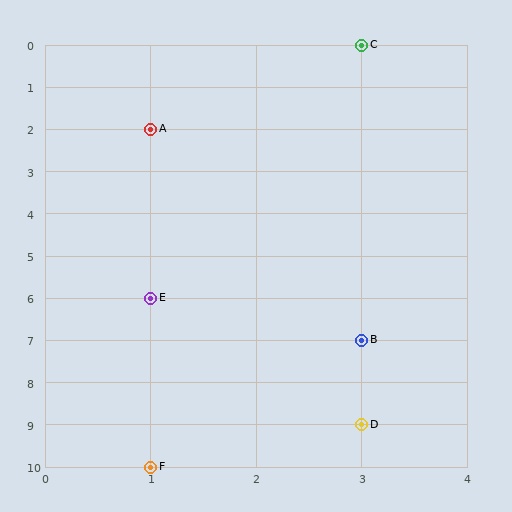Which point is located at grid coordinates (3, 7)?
Point B is at (3, 7).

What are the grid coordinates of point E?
Point E is at grid coordinates (1, 6).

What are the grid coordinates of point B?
Point B is at grid coordinates (3, 7).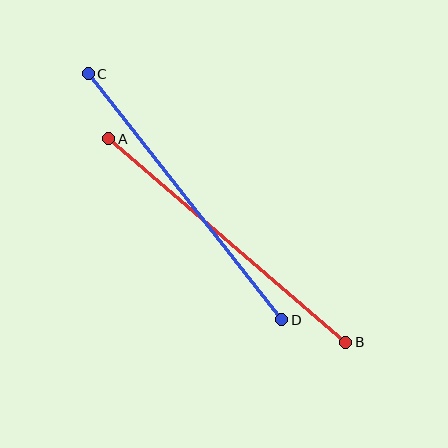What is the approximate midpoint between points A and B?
The midpoint is at approximately (227, 240) pixels.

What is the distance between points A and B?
The distance is approximately 313 pixels.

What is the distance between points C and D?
The distance is approximately 313 pixels.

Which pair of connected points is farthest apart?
Points C and D are farthest apart.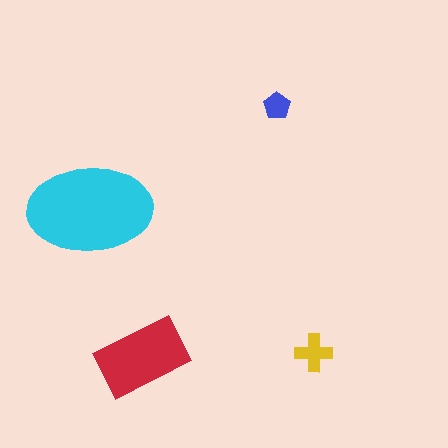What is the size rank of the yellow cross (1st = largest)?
3rd.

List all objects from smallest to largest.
The blue pentagon, the yellow cross, the red rectangle, the cyan ellipse.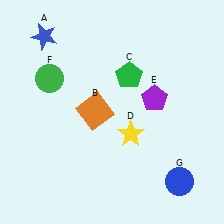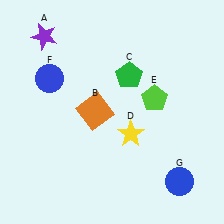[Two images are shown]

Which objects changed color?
A changed from blue to purple. E changed from purple to lime. F changed from green to blue.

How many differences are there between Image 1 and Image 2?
There are 3 differences between the two images.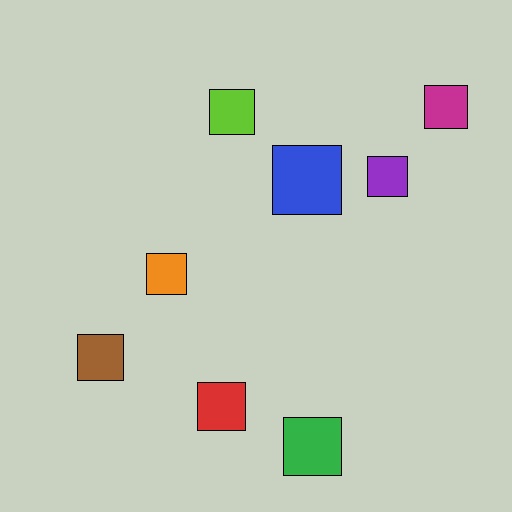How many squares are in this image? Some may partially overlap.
There are 8 squares.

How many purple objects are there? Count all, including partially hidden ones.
There is 1 purple object.